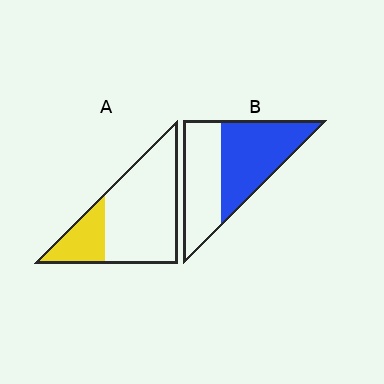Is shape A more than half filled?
No.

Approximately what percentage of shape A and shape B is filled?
A is approximately 25% and B is approximately 55%.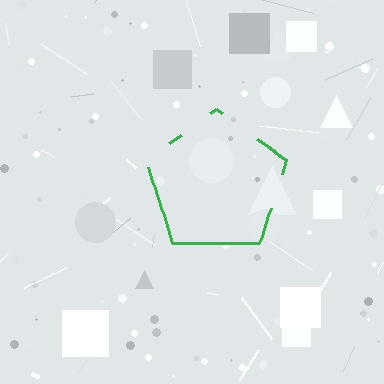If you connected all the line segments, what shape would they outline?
They would outline a pentagon.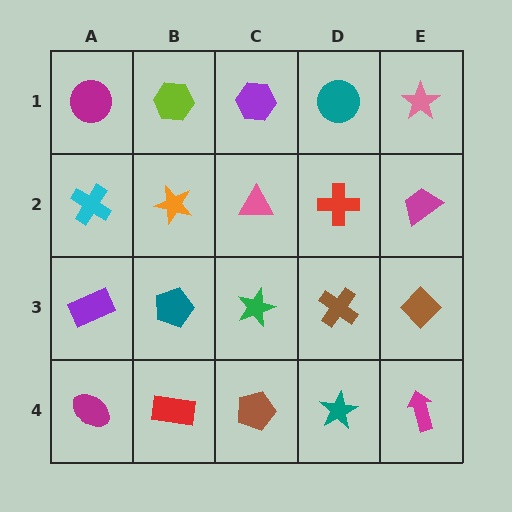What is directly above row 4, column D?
A brown cross.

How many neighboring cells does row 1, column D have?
3.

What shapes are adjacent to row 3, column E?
A magenta trapezoid (row 2, column E), a magenta arrow (row 4, column E), a brown cross (row 3, column D).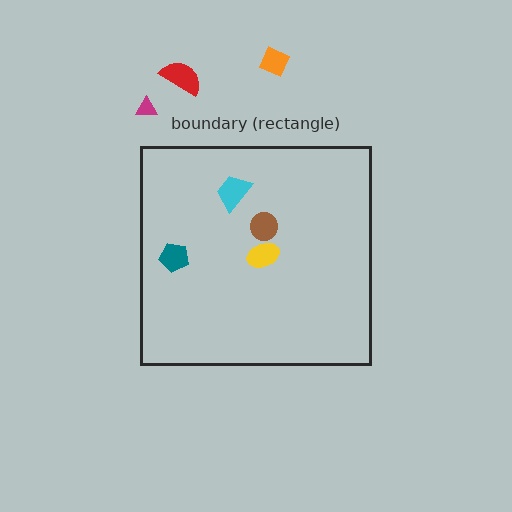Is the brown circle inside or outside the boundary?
Inside.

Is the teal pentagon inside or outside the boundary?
Inside.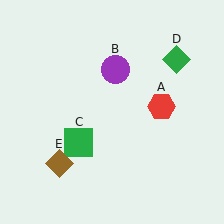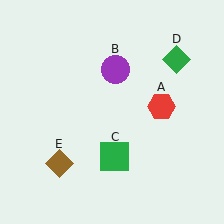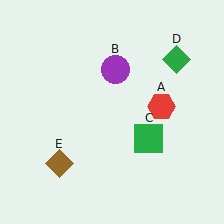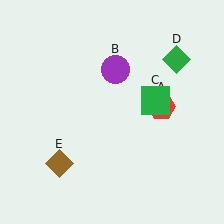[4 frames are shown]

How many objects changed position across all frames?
1 object changed position: green square (object C).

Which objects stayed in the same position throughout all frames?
Red hexagon (object A) and purple circle (object B) and green diamond (object D) and brown diamond (object E) remained stationary.